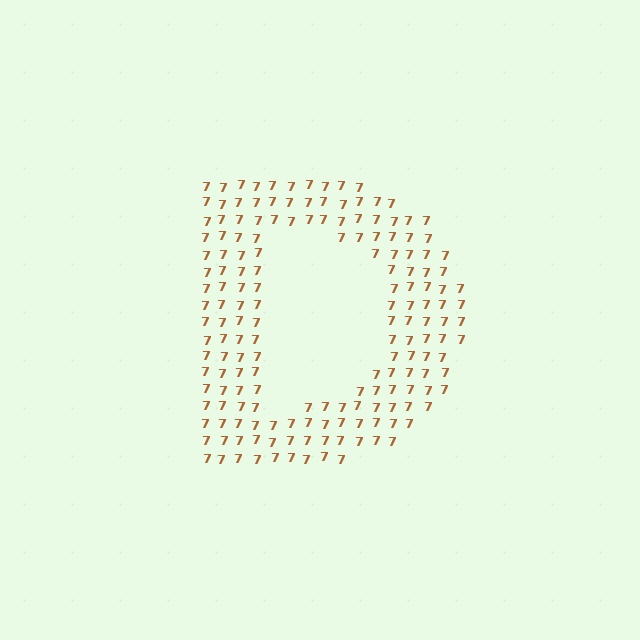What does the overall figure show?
The overall figure shows the letter D.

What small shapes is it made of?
It is made of small digit 7's.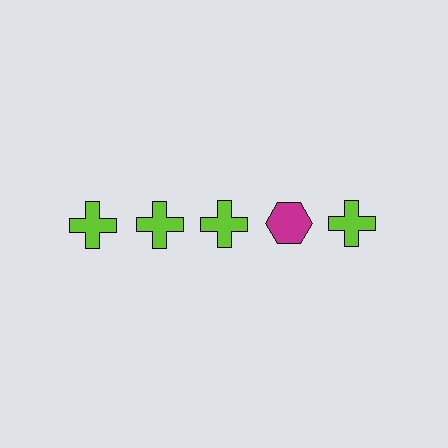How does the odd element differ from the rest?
It differs in both color (magenta instead of lime) and shape (hexagon instead of cross).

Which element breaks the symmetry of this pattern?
The magenta hexagon in the top row, second from right column breaks the symmetry. All other shapes are lime crosses.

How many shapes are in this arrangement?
There are 5 shapes arranged in a grid pattern.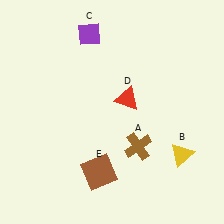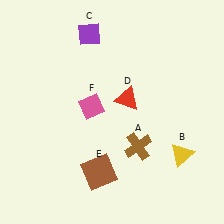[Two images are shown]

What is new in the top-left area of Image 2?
A pink diamond (F) was added in the top-left area of Image 2.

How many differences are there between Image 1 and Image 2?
There is 1 difference between the two images.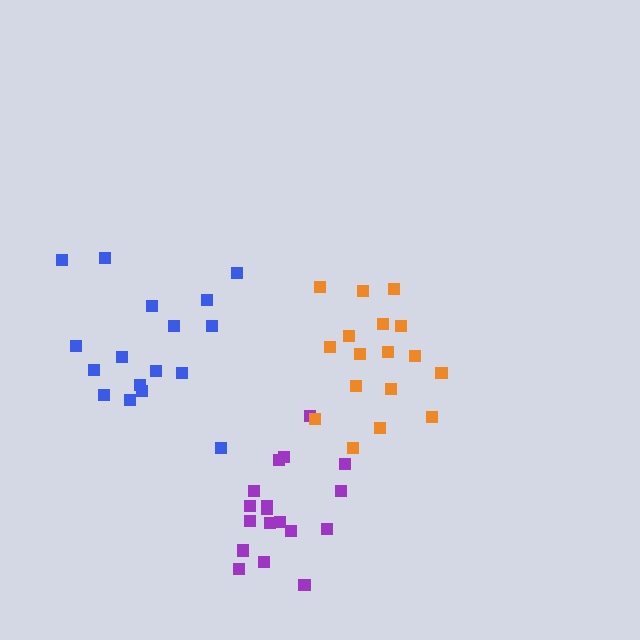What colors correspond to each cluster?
The clusters are colored: blue, purple, orange.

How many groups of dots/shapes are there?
There are 3 groups.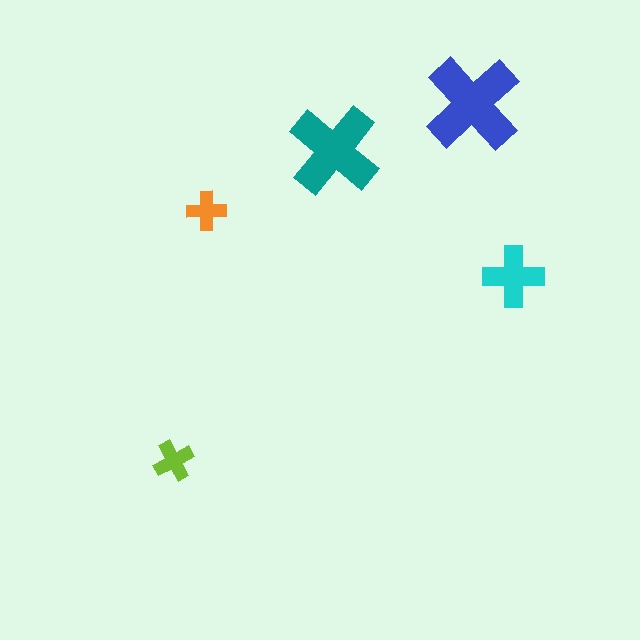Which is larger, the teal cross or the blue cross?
The blue one.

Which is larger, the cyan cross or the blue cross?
The blue one.